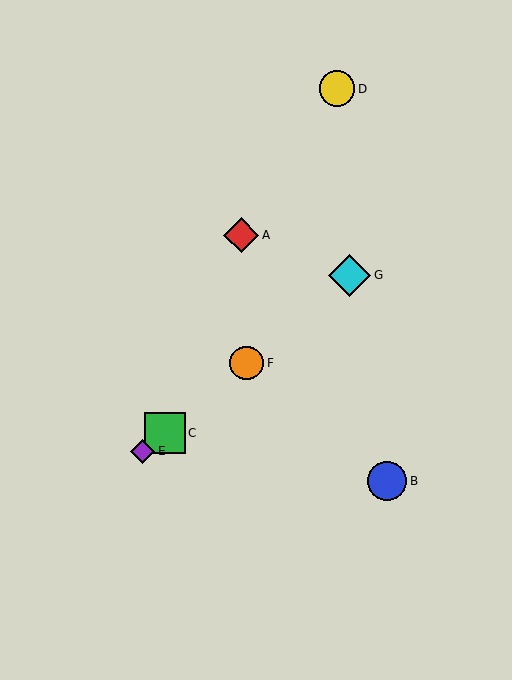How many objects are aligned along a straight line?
4 objects (C, E, F, G) are aligned along a straight line.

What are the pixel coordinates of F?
Object F is at (247, 363).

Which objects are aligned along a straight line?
Objects C, E, F, G are aligned along a straight line.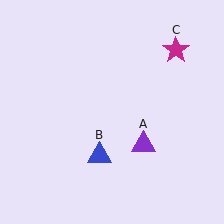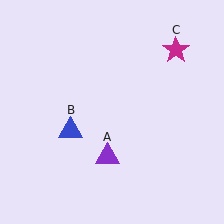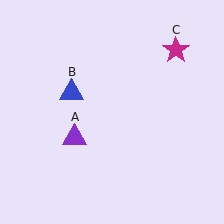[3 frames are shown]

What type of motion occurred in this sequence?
The purple triangle (object A), blue triangle (object B) rotated clockwise around the center of the scene.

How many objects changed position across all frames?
2 objects changed position: purple triangle (object A), blue triangle (object B).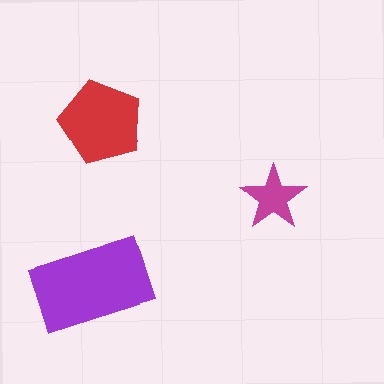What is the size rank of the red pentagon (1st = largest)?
2nd.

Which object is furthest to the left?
The purple rectangle is leftmost.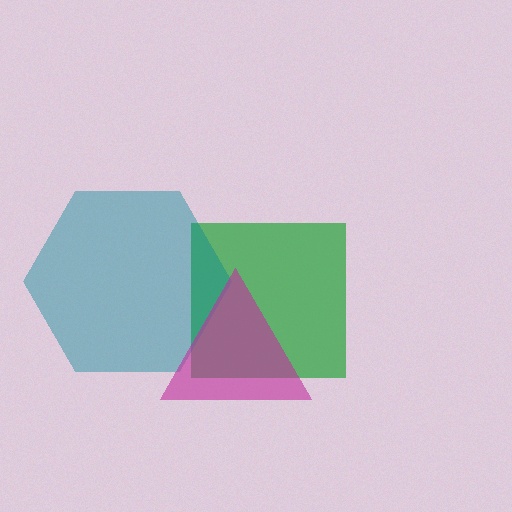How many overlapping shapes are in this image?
There are 3 overlapping shapes in the image.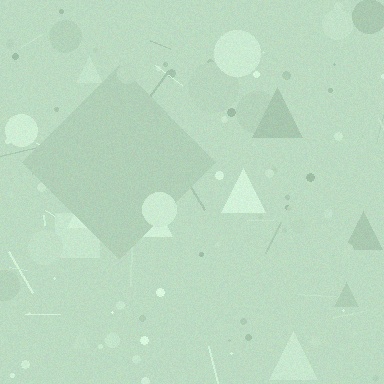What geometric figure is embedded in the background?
A diamond is embedded in the background.